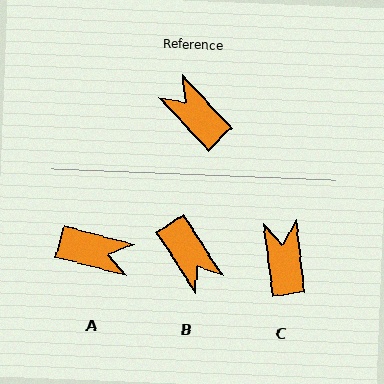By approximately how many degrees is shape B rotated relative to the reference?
Approximately 170 degrees counter-clockwise.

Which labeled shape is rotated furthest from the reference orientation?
B, about 170 degrees away.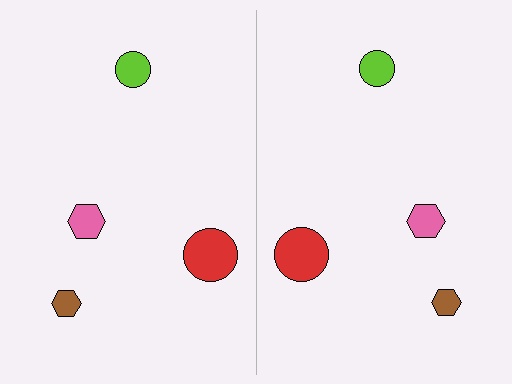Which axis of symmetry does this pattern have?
The pattern has a vertical axis of symmetry running through the center of the image.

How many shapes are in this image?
There are 8 shapes in this image.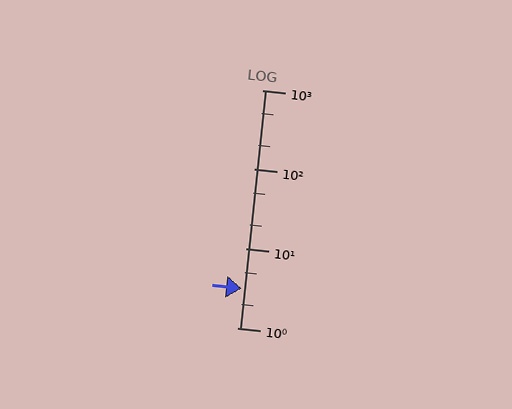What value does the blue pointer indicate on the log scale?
The pointer indicates approximately 3.1.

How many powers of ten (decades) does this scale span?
The scale spans 3 decades, from 1 to 1000.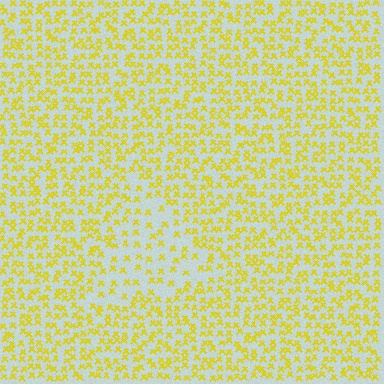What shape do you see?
I see a triangle.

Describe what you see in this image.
The image contains small yellow elements arranged at two different densities. A triangle-shaped region is visible where the elements are less densely packed than the surrounding area.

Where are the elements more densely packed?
The elements are more densely packed outside the triangle boundary.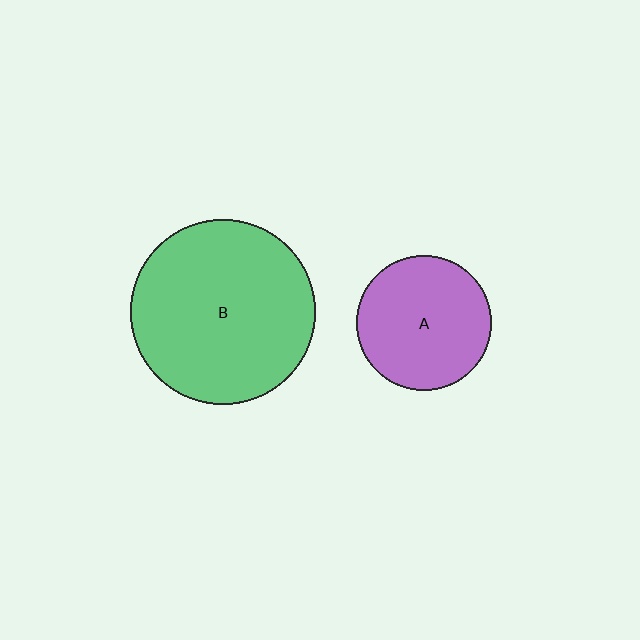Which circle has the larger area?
Circle B (green).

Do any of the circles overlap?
No, none of the circles overlap.